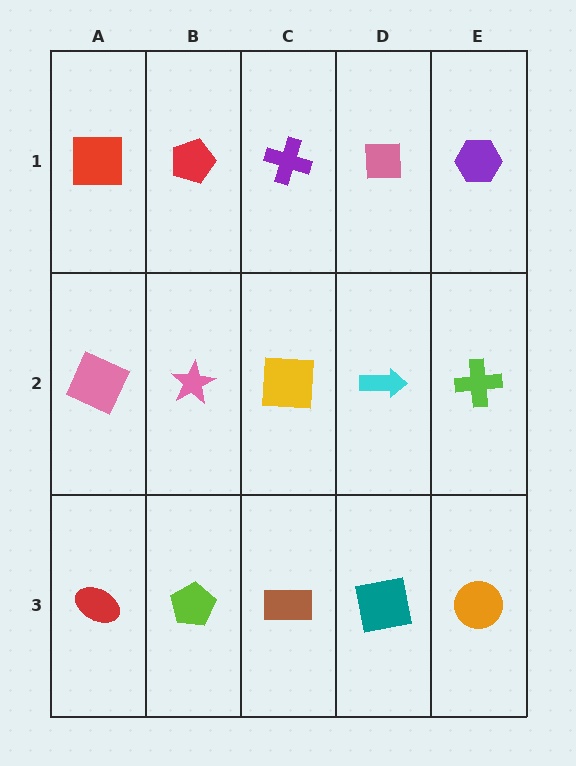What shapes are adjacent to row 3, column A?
A pink square (row 2, column A), a lime pentagon (row 3, column B).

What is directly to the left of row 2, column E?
A cyan arrow.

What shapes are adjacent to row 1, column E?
A lime cross (row 2, column E), a pink square (row 1, column D).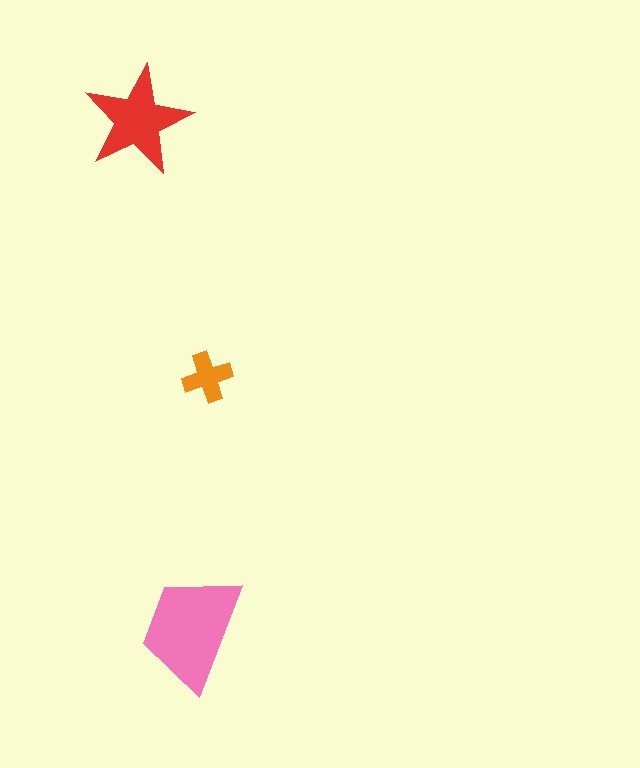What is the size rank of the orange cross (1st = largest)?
3rd.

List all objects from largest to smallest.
The pink trapezoid, the red star, the orange cross.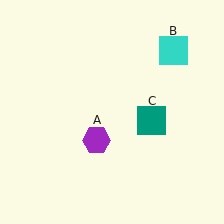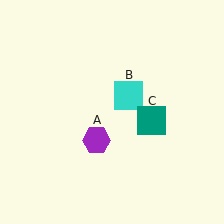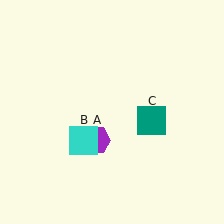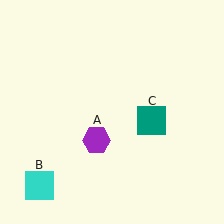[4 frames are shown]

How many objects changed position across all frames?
1 object changed position: cyan square (object B).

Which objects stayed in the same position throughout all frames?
Purple hexagon (object A) and teal square (object C) remained stationary.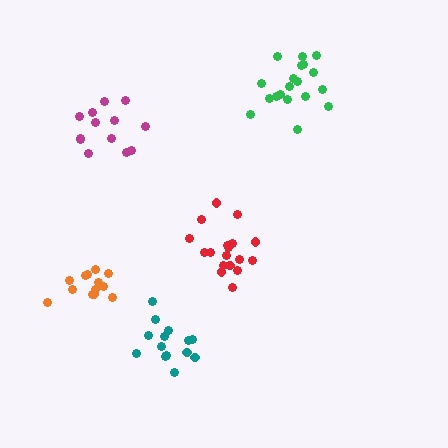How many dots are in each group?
Group 1: 19 dots, Group 2: 18 dots, Group 3: 13 dots, Group 4: 14 dots, Group 5: 13 dots (77 total).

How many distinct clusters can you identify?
There are 5 distinct clusters.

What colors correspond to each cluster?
The clusters are colored: green, red, orange, teal, magenta.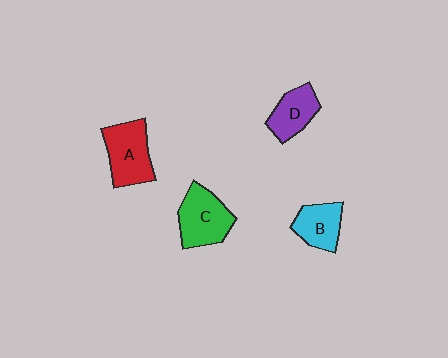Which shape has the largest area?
Shape A (red).